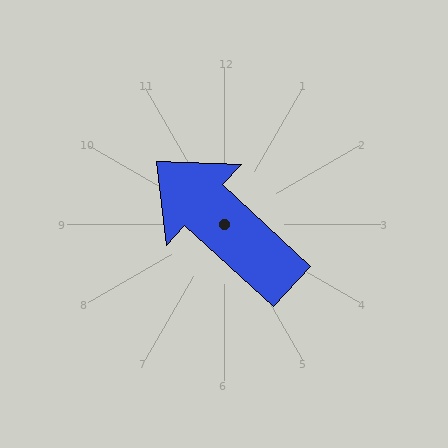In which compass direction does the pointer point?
Northwest.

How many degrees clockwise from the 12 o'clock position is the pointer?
Approximately 313 degrees.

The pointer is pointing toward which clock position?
Roughly 10 o'clock.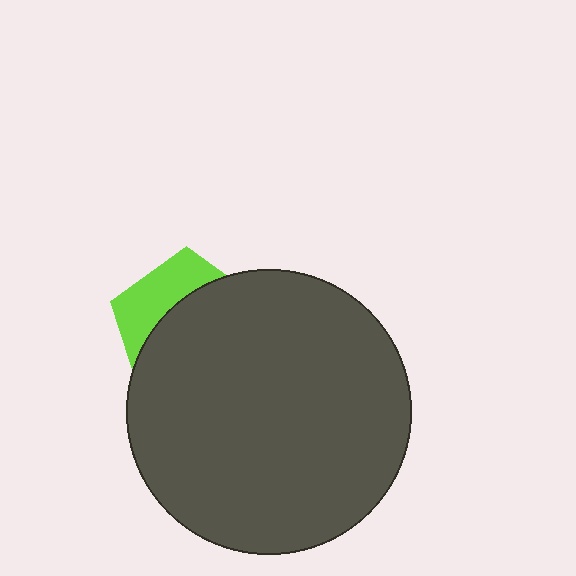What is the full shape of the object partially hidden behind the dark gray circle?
The partially hidden object is a lime pentagon.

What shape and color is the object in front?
The object in front is a dark gray circle.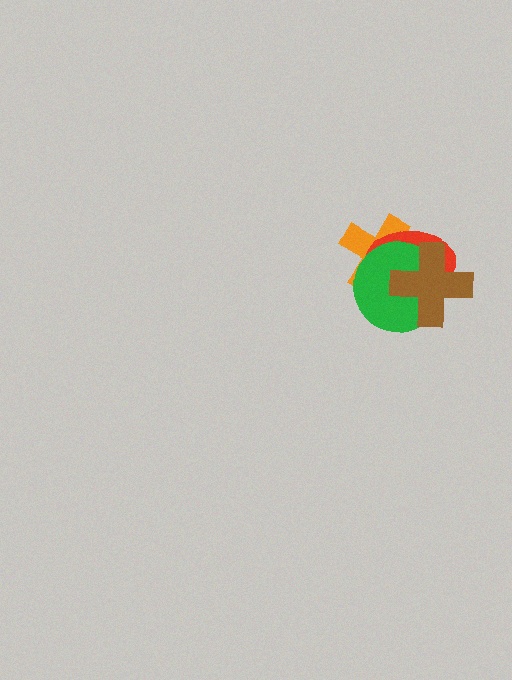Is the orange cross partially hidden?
Yes, it is partially covered by another shape.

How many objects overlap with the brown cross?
3 objects overlap with the brown cross.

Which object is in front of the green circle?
The brown cross is in front of the green circle.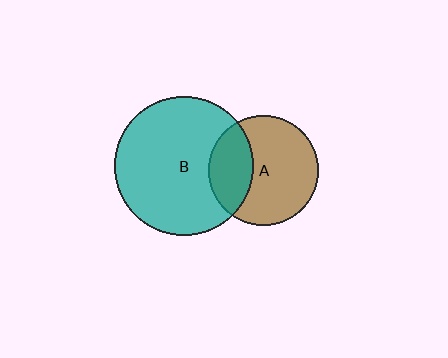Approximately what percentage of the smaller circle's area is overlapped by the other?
Approximately 30%.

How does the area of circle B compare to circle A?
Approximately 1.6 times.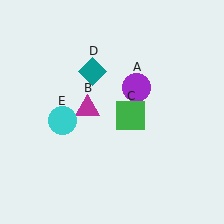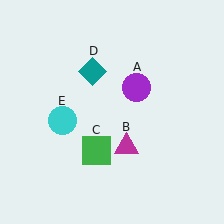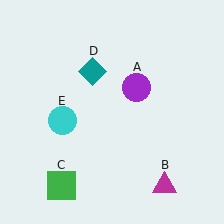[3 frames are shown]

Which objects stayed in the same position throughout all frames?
Purple circle (object A) and teal diamond (object D) and cyan circle (object E) remained stationary.